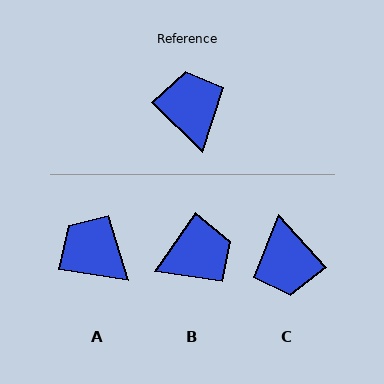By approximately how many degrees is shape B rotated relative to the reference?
Approximately 80 degrees clockwise.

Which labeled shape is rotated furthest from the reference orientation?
C, about 177 degrees away.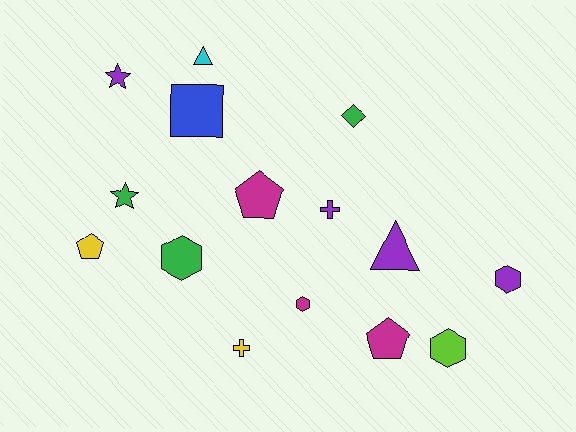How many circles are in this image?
There are no circles.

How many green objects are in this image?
There are 3 green objects.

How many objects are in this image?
There are 15 objects.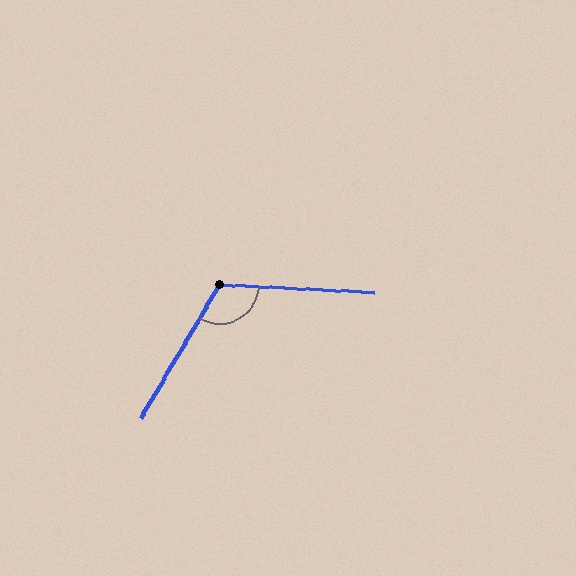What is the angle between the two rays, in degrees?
Approximately 117 degrees.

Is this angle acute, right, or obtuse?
It is obtuse.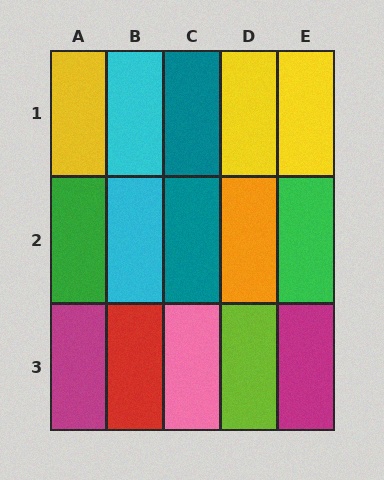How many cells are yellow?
3 cells are yellow.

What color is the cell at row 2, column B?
Cyan.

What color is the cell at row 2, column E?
Green.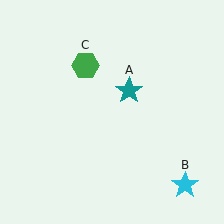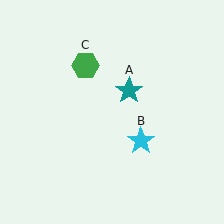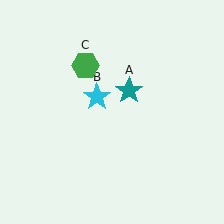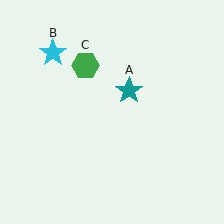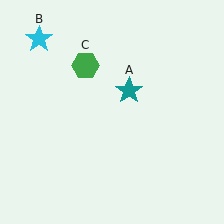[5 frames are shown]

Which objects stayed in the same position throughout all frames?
Teal star (object A) and green hexagon (object C) remained stationary.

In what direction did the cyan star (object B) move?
The cyan star (object B) moved up and to the left.